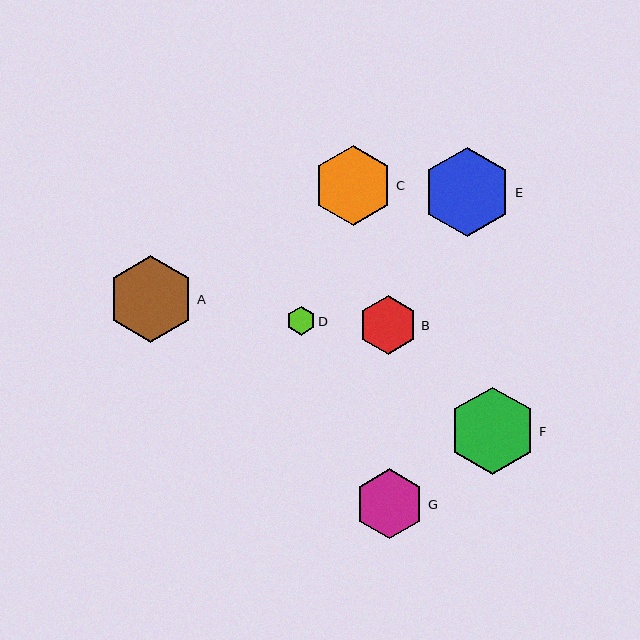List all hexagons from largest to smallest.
From largest to smallest: E, F, A, C, G, B, D.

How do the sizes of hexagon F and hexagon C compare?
Hexagon F and hexagon C are approximately the same size.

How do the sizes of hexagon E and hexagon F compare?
Hexagon E and hexagon F are approximately the same size.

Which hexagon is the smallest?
Hexagon D is the smallest with a size of approximately 28 pixels.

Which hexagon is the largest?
Hexagon E is the largest with a size of approximately 89 pixels.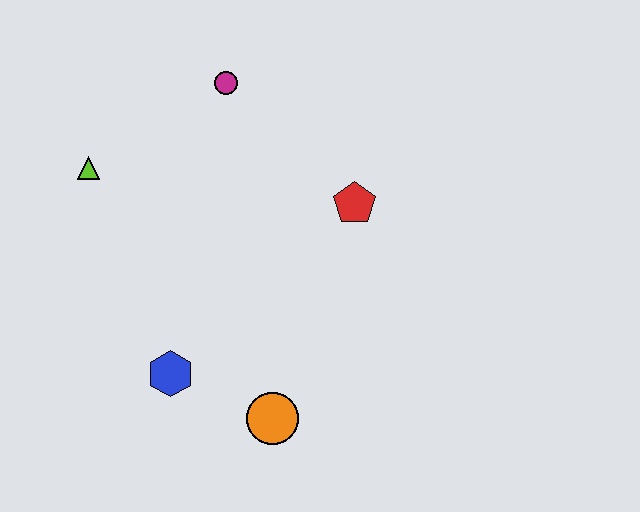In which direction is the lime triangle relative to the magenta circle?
The lime triangle is to the left of the magenta circle.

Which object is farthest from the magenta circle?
The orange circle is farthest from the magenta circle.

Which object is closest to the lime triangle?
The magenta circle is closest to the lime triangle.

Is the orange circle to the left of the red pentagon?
Yes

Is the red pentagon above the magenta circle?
No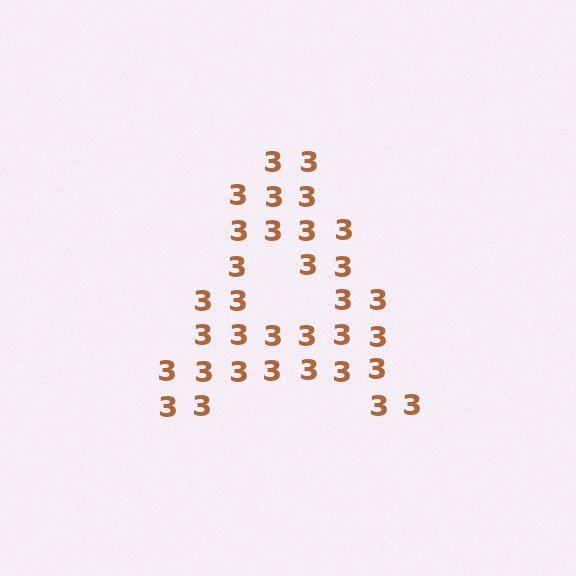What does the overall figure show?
The overall figure shows the letter A.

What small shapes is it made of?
It is made of small digit 3's.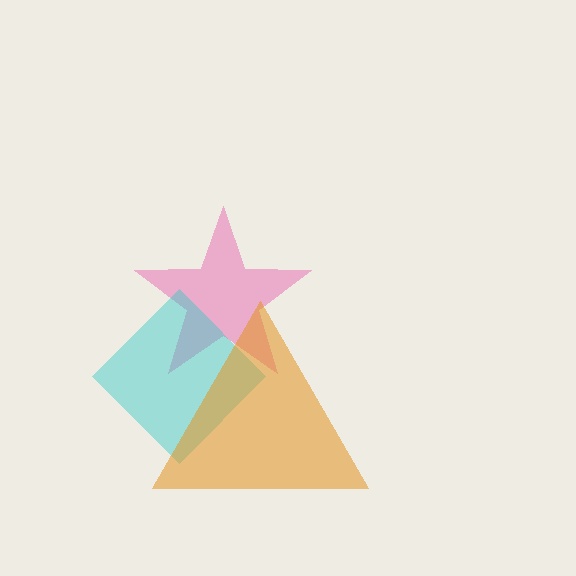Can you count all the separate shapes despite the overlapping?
Yes, there are 3 separate shapes.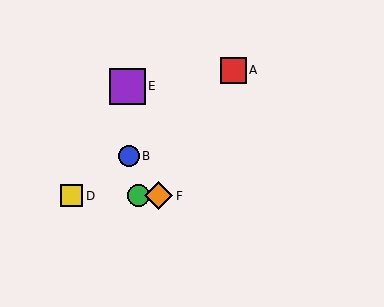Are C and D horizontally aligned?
Yes, both are at y≈196.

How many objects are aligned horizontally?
3 objects (C, D, F) are aligned horizontally.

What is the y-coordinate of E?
Object E is at y≈86.